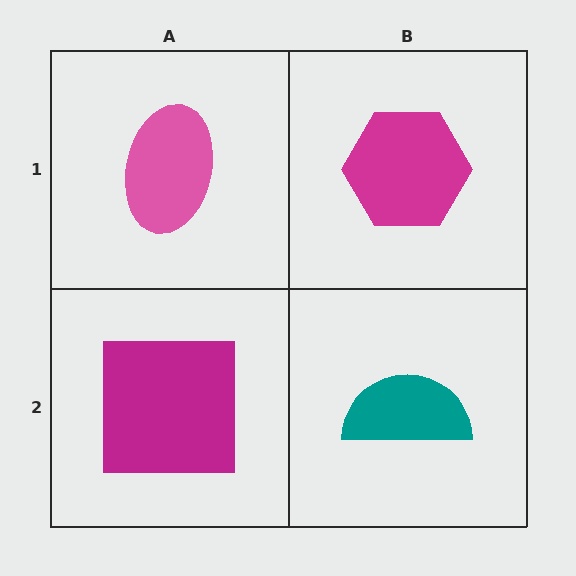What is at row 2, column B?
A teal semicircle.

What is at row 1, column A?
A pink ellipse.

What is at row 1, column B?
A magenta hexagon.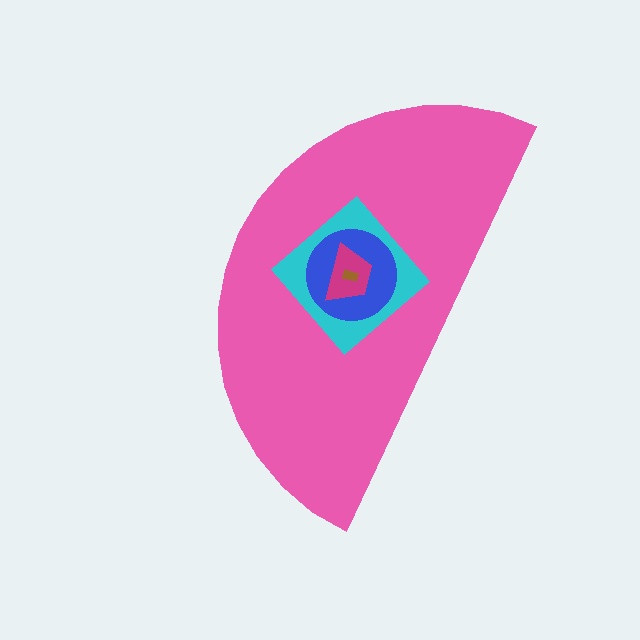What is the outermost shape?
The pink semicircle.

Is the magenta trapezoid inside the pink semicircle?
Yes.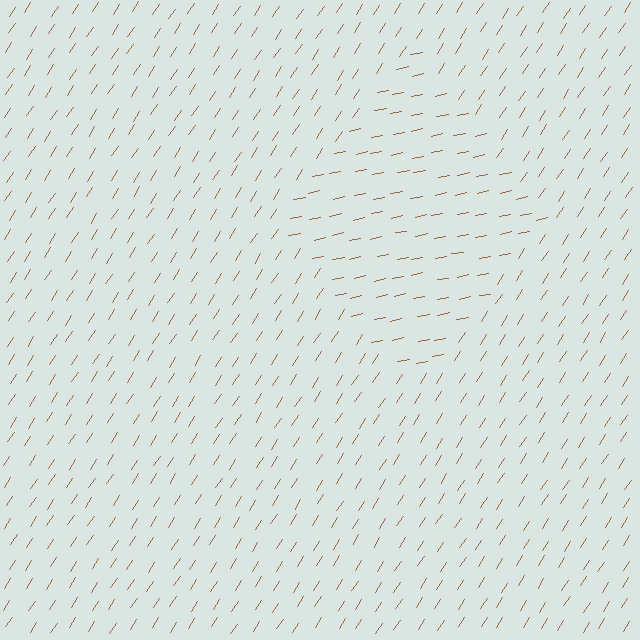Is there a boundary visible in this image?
Yes, there is a texture boundary formed by a change in line orientation.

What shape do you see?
I see a diamond.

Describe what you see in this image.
The image is filled with small brown line segments. A diamond region in the image has lines oriented differently from the surrounding lines, creating a visible texture boundary.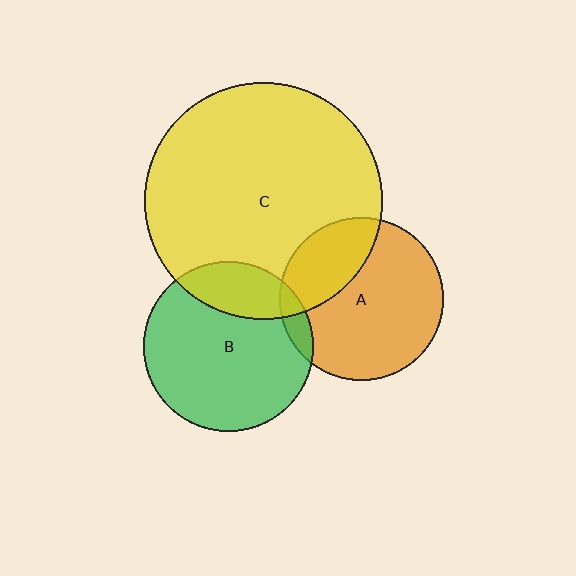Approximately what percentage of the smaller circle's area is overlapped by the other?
Approximately 20%.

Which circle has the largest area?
Circle C (yellow).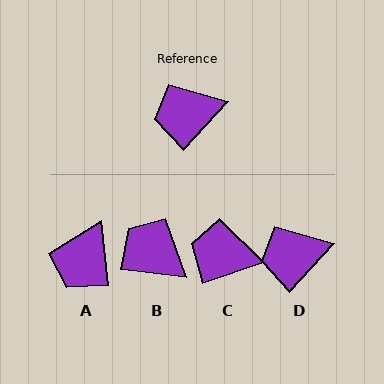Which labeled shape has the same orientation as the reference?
D.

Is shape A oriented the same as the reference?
No, it is off by about 49 degrees.